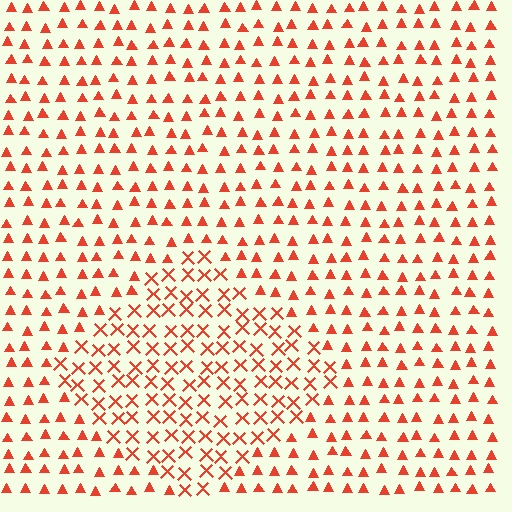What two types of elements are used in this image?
The image uses X marks inside the diamond region and triangles outside it.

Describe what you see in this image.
The image is filled with small red elements arranged in a uniform grid. A diamond-shaped region contains X marks, while the surrounding area contains triangles. The boundary is defined purely by the change in element shape.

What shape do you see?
I see a diamond.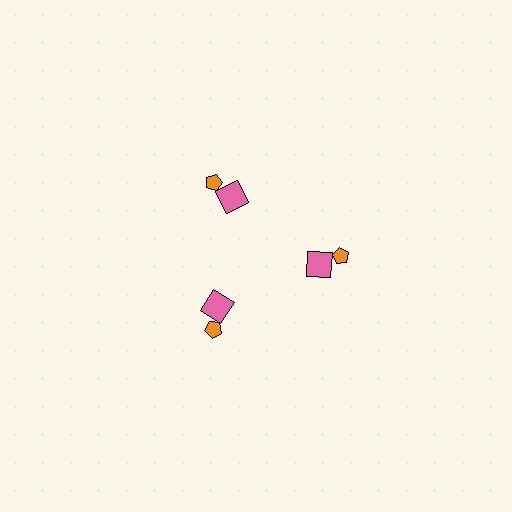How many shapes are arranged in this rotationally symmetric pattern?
There are 6 shapes, arranged in 3 groups of 2.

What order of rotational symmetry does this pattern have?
This pattern has 3-fold rotational symmetry.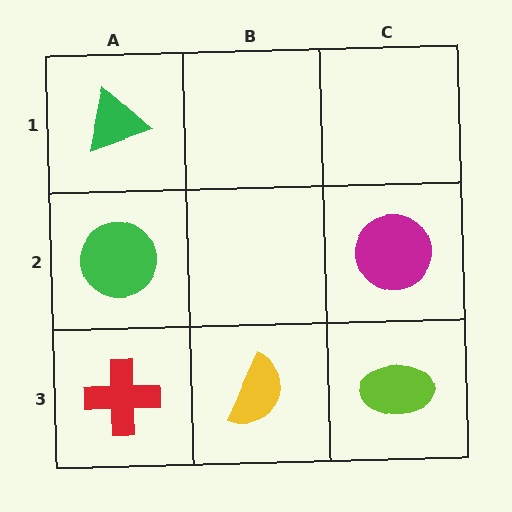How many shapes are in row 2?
2 shapes.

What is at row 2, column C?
A magenta circle.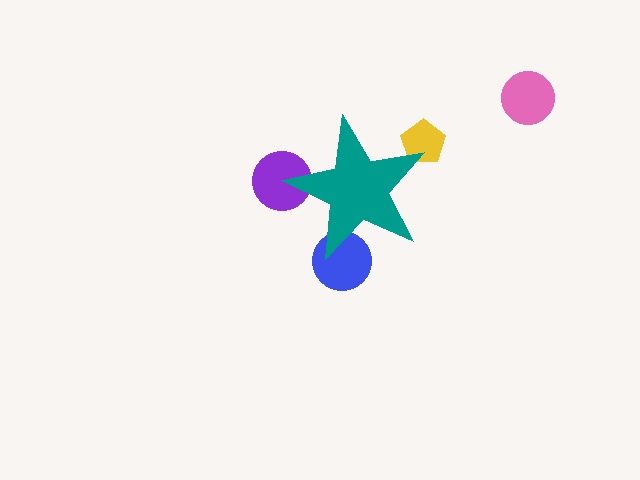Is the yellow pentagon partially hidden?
Yes, the yellow pentagon is partially hidden behind the teal star.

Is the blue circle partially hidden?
Yes, the blue circle is partially hidden behind the teal star.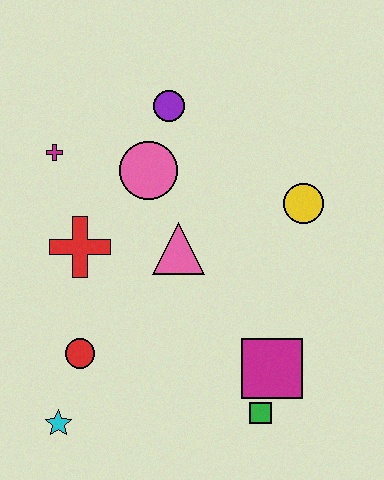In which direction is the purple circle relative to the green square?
The purple circle is above the green square.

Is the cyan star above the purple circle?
No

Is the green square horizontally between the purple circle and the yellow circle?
Yes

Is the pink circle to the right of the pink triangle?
No